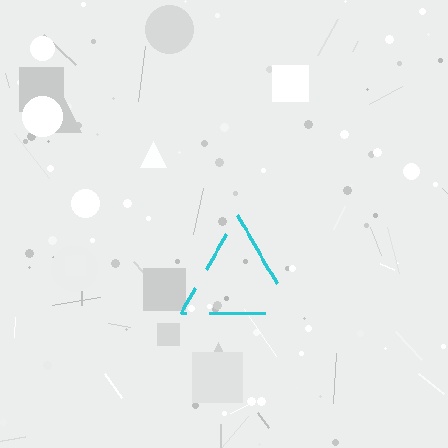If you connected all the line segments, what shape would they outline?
They would outline a triangle.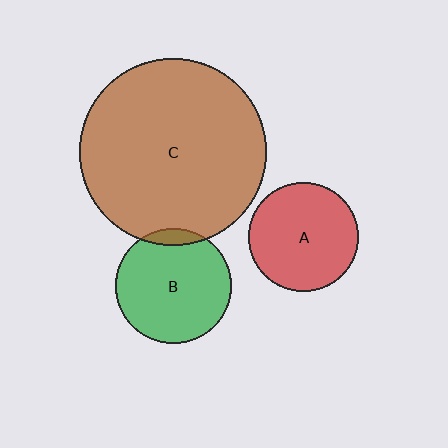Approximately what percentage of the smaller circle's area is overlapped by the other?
Approximately 10%.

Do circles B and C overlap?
Yes.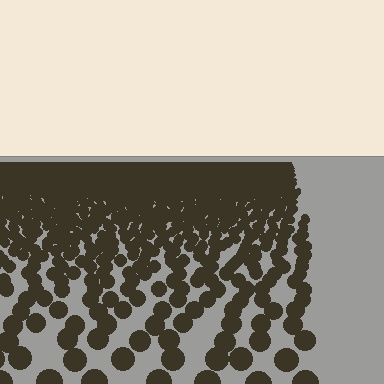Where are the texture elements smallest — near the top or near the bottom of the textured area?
Near the top.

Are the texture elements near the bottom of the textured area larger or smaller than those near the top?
Larger. Near the bottom, elements are closer to the viewer and appear at a bigger on-screen size.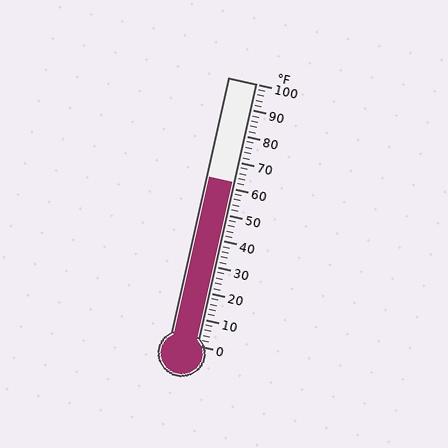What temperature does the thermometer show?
The thermometer shows approximately 62°F.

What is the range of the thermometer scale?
The thermometer scale ranges from 0°F to 100°F.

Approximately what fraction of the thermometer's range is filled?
The thermometer is filled to approximately 60% of its range.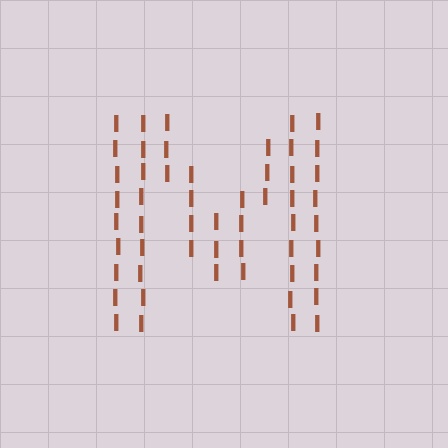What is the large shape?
The large shape is the letter M.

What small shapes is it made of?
It is made of small letter I's.